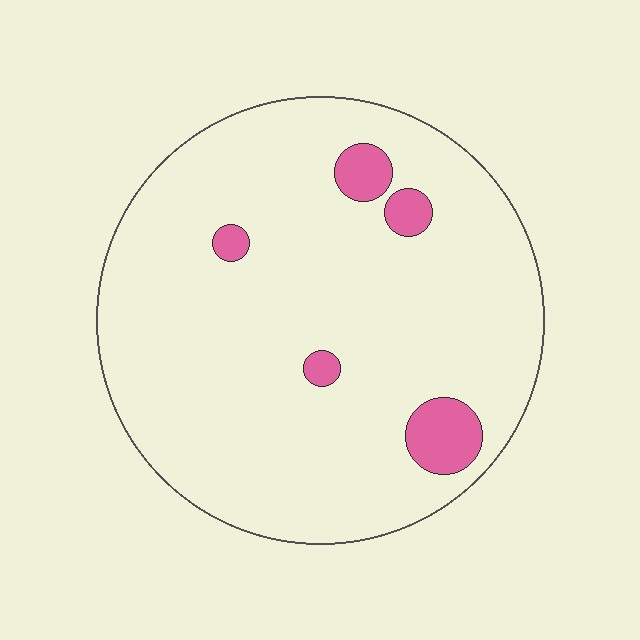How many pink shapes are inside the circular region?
5.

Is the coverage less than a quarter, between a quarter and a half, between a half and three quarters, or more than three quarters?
Less than a quarter.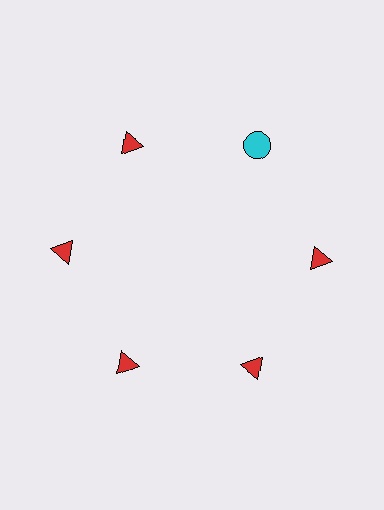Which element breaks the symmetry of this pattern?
The cyan circle at roughly the 1 o'clock position breaks the symmetry. All other shapes are red triangles.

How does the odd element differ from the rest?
It differs in both color (cyan instead of red) and shape (circle instead of triangle).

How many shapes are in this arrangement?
There are 6 shapes arranged in a ring pattern.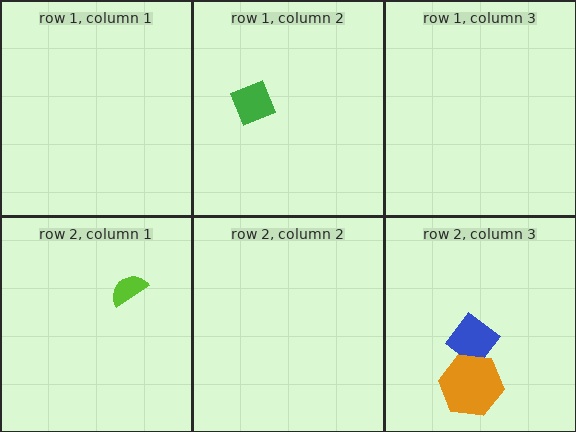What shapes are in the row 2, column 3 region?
The blue diamond, the orange hexagon.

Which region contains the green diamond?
The row 1, column 2 region.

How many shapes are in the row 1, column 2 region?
1.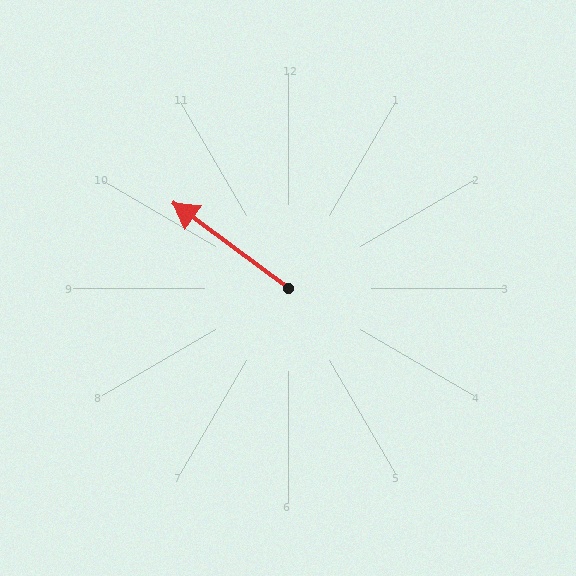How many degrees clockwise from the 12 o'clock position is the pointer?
Approximately 307 degrees.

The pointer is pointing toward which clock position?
Roughly 10 o'clock.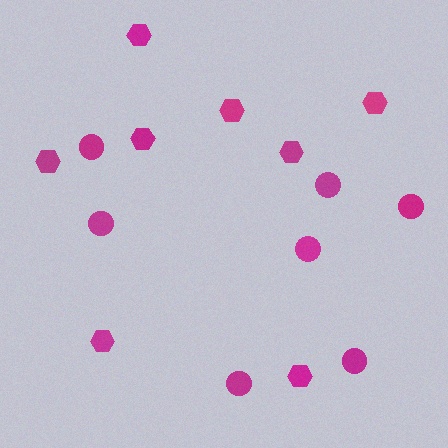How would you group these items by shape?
There are 2 groups: one group of hexagons (8) and one group of circles (7).